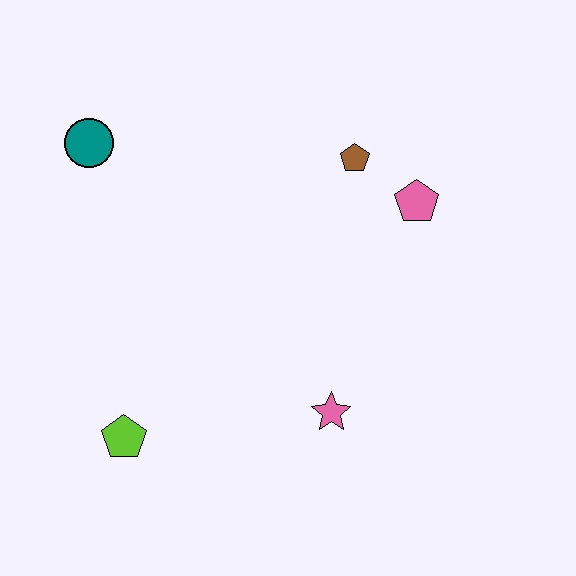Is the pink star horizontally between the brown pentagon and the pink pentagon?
No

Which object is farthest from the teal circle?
The pink star is farthest from the teal circle.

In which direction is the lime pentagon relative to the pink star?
The lime pentagon is to the left of the pink star.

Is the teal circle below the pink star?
No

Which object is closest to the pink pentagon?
The brown pentagon is closest to the pink pentagon.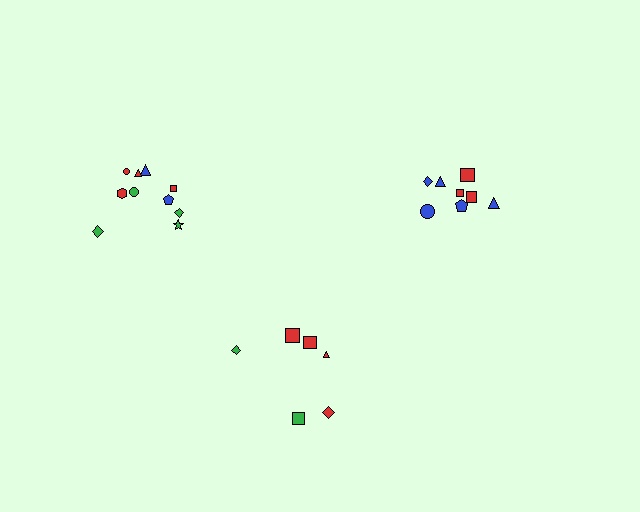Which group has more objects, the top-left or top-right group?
The top-left group.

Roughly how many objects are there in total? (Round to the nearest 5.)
Roughly 25 objects in total.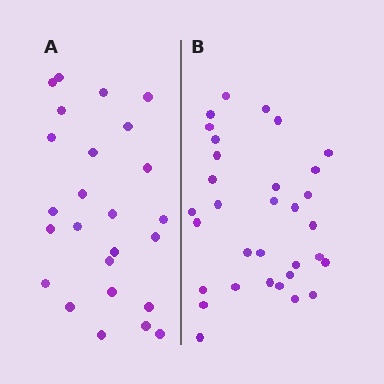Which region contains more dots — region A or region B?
Region B (the right region) has more dots.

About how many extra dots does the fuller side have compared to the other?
Region B has roughly 8 or so more dots than region A.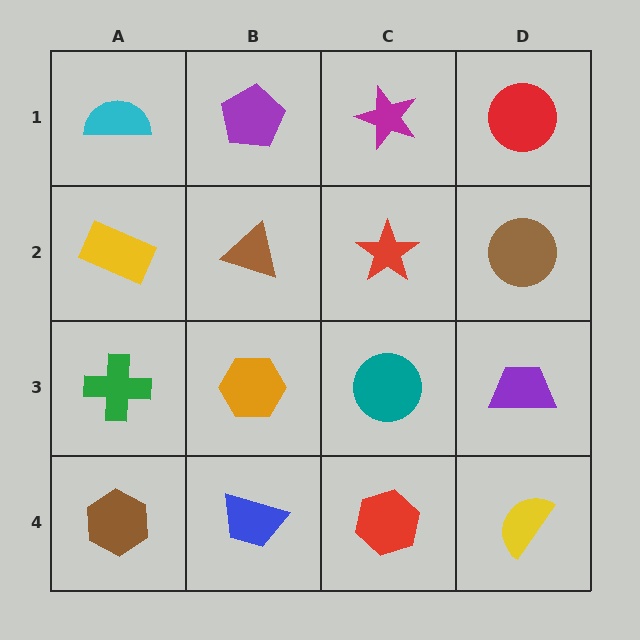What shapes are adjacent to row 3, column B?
A brown triangle (row 2, column B), a blue trapezoid (row 4, column B), a green cross (row 3, column A), a teal circle (row 3, column C).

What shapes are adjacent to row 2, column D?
A red circle (row 1, column D), a purple trapezoid (row 3, column D), a red star (row 2, column C).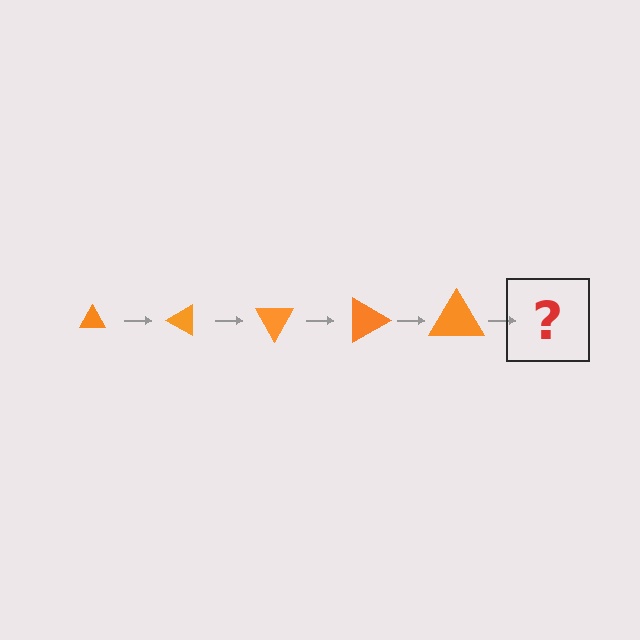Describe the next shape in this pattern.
It should be a triangle, larger than the previous one and rotated 150 degrees from the start.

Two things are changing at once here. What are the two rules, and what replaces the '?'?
The two rules are that the triangle grows larger each step and it rotates 30 degrees each step. The '?' should be a triangle, larger than the previous one and rotated 150 degrees from the start.